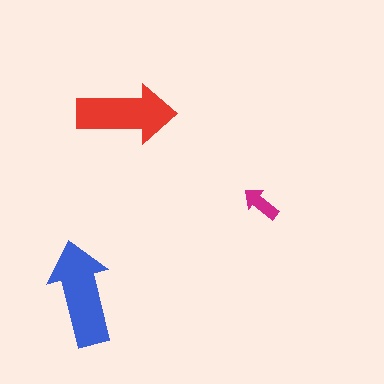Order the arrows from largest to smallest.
the blue one, the red one, the magenta one.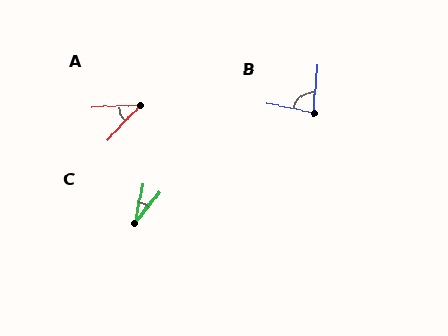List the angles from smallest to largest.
C (28°), A (44°), B (82°).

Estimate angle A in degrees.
Approximately 44 degrees.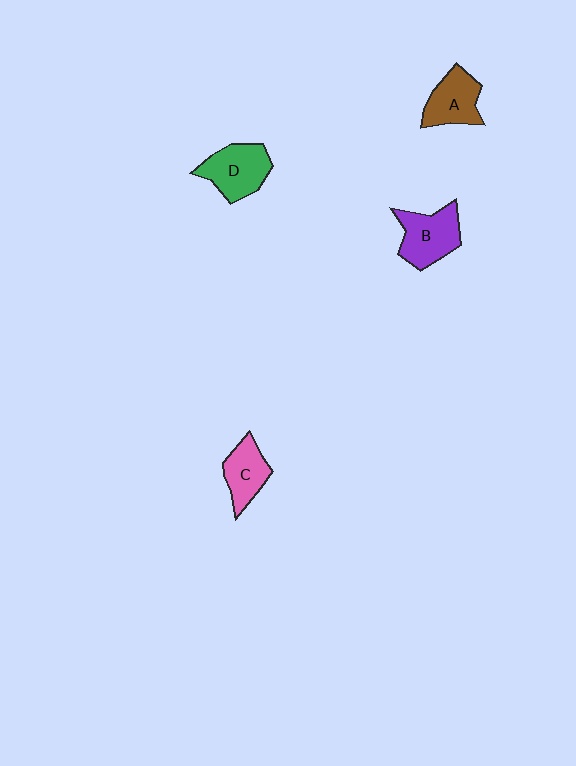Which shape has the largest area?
Shape B (purple).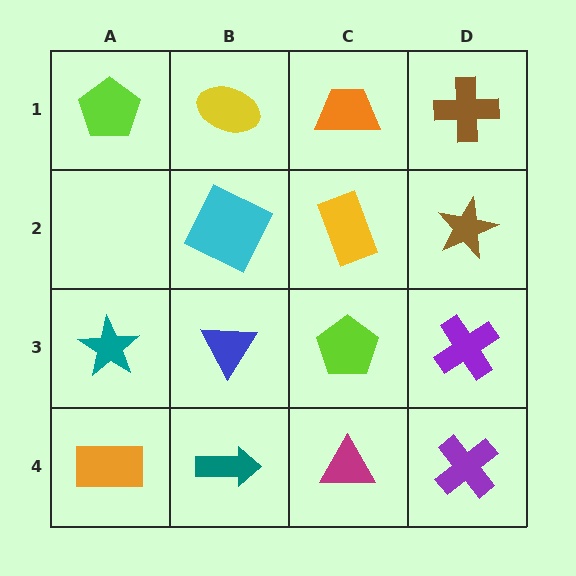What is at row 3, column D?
A purple cross.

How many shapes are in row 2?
3 shapes.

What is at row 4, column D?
A purple cross.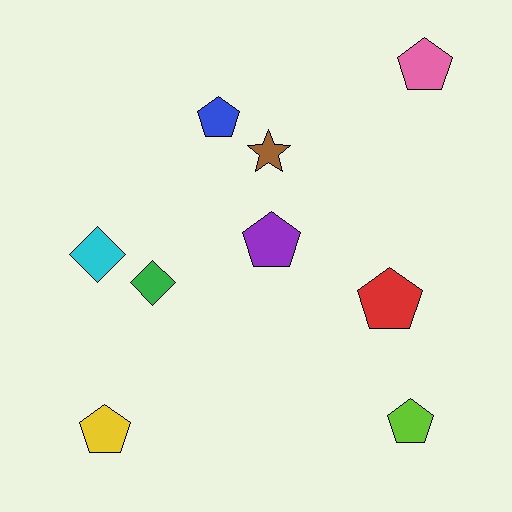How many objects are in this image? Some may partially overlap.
There are 9 objects.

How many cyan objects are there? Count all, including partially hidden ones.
There is 1 cyan object.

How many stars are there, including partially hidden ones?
There is 1 star.